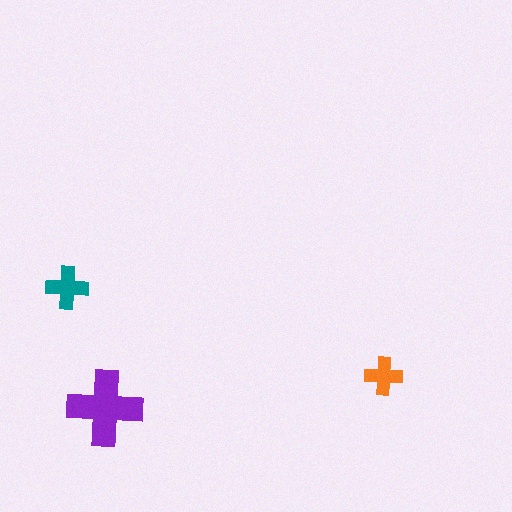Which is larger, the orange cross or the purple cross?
The purple one.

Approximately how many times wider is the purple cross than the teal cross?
About 2 times wider.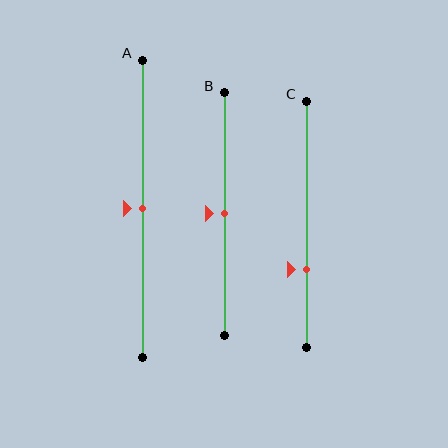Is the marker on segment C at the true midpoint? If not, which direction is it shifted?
No, the marker on segment C is shifted downward by about 18% of the segment length.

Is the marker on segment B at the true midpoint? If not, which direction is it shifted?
Yes, the marker on segment B is at the true midpoint.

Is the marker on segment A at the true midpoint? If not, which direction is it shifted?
Yes, the marker on segment A is at the true midpoint.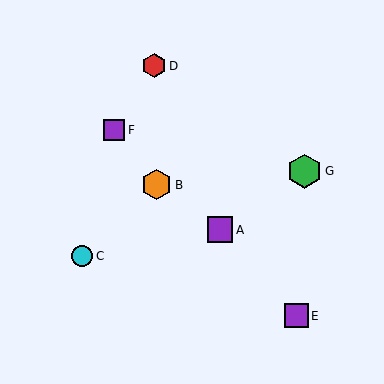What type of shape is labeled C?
Shape C is a cyan circle.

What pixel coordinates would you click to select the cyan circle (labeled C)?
Click at (82, 256) to select the cyan circle C.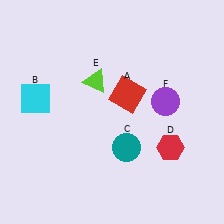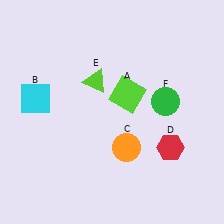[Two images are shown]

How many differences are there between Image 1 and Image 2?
There are 3 differences between the two images.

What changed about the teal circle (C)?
In Image 1, C is teal. In Image 2, it changed to orange.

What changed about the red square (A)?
In Image 1, A is red. In Image 2, it changed to lime.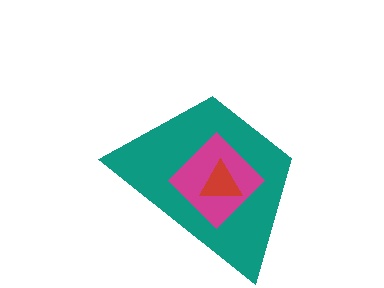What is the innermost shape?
The red triangle.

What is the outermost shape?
The teal trapezoid.